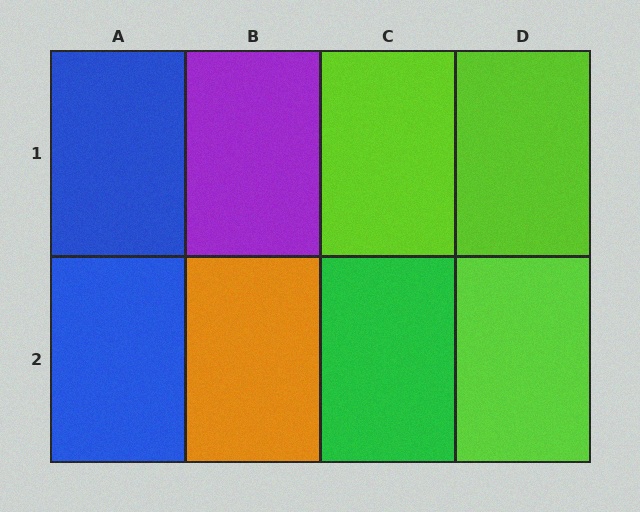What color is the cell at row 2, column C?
Green.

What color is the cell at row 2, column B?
Orange.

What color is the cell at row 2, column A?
Blue.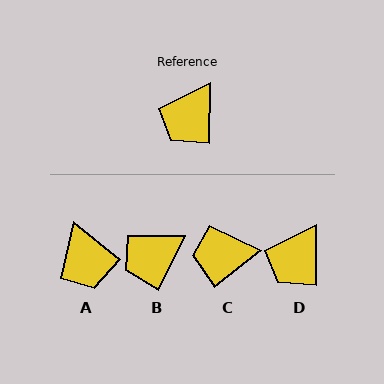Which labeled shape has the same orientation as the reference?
D.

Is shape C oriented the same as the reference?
No, it is off by about 52 degrees.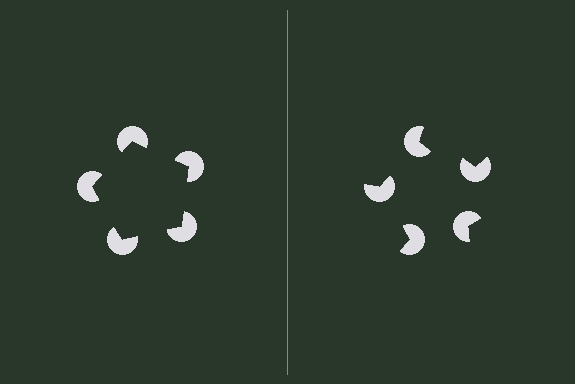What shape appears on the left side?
An illusory pentagon.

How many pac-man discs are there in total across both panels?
10 — 5 on each side.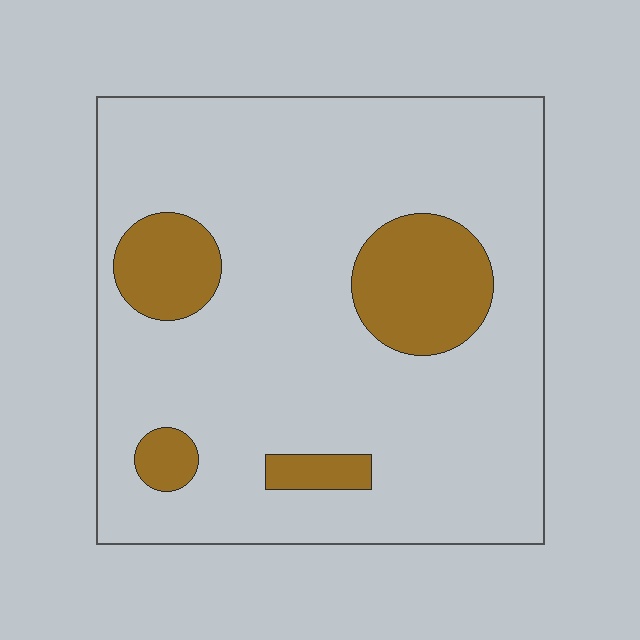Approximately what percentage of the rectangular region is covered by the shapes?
Approximately 15%.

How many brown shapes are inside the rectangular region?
4.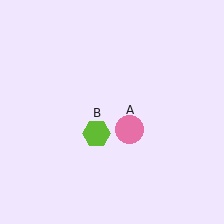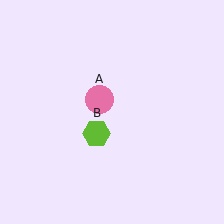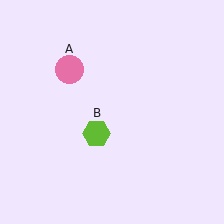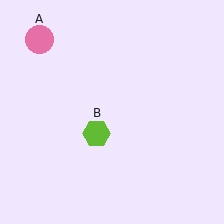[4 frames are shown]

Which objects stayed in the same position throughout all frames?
Lime hexagon (object B) remained stationary.